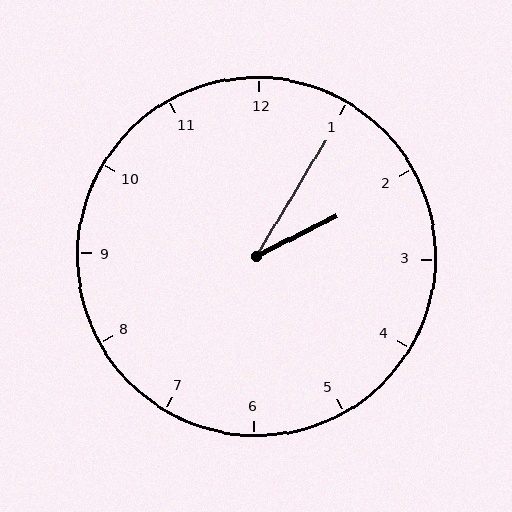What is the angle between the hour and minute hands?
Approximately 32 degrees.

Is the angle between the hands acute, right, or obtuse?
It is acute.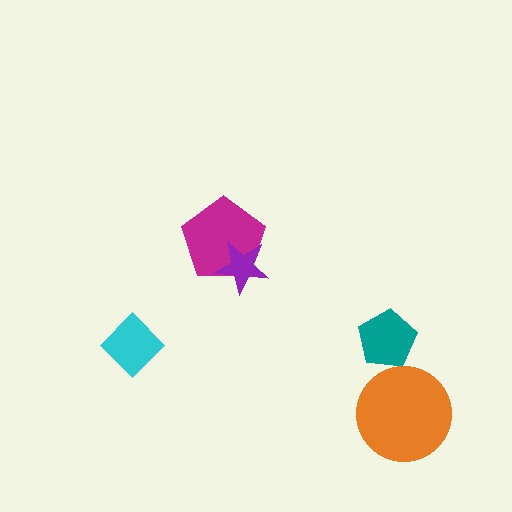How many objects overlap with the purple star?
1 object overlaps with the purple star.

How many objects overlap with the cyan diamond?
0 objects overlap with the cyan diamond.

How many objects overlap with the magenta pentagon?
1 object overlaps with the magenta pentagon.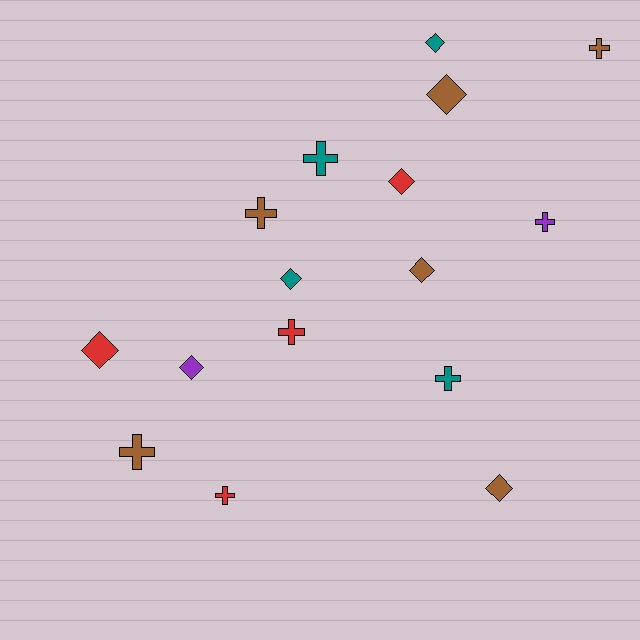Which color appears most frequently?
Brown, with 6 objects.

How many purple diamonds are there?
There is 1 purple diamond.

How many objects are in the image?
There are 16 objects.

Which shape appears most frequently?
Diamond, with 8 objects.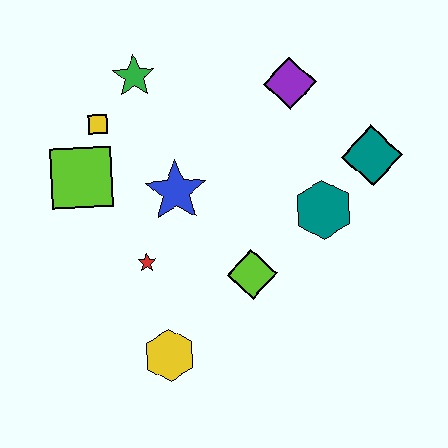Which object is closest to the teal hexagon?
The teal diamond is closest to the teal hexagon.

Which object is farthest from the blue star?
The teal diamond is farthest from the blue star.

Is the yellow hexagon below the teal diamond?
Yes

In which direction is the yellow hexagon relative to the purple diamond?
The yellow hexagon is below the purple diamond.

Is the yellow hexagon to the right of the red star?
Yes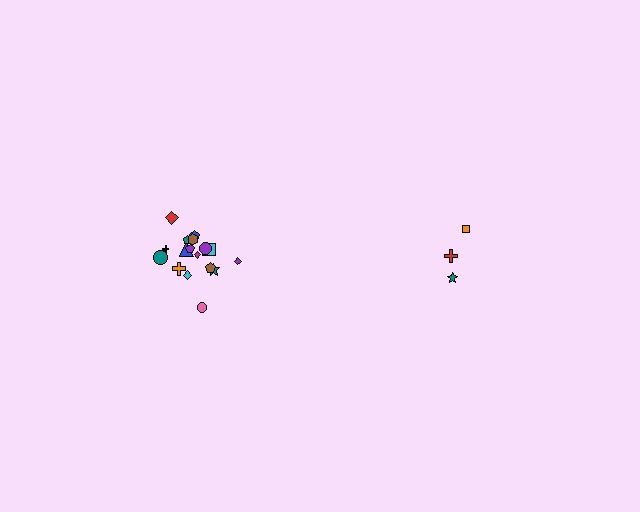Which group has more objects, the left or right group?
The left group.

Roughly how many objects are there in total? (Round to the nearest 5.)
Roughly 20 objects in total.